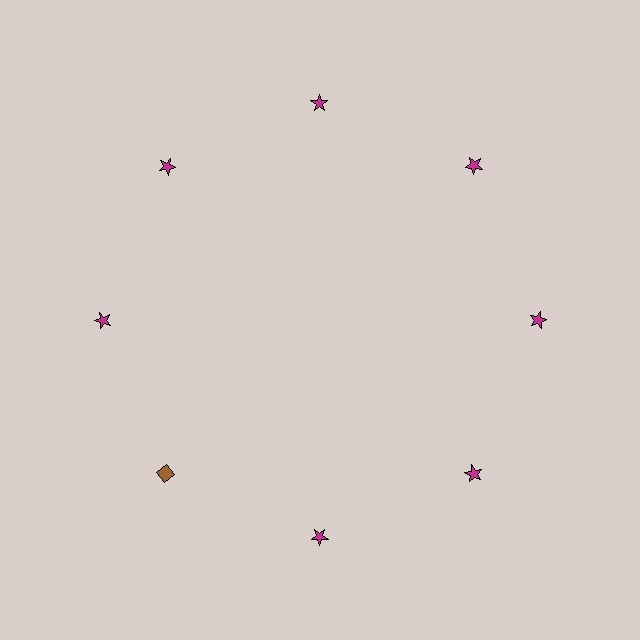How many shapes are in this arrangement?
There are 8 shapes arranged in a ring pattern.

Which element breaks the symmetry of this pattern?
The brown diamond at roughly the 8 o'clock position breaks the symmetry. All other shapes are magenta stars.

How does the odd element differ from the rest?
It differs in both color (brown instead of magenta) and shape (diamond instead of star).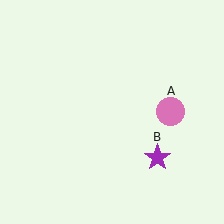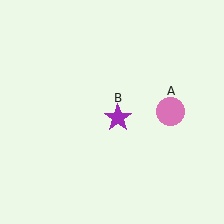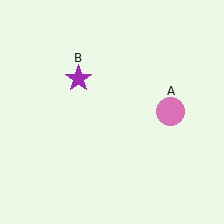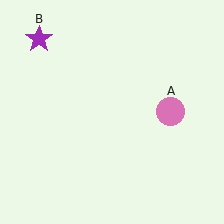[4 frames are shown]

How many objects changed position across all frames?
1 object changed position: purple star (object B).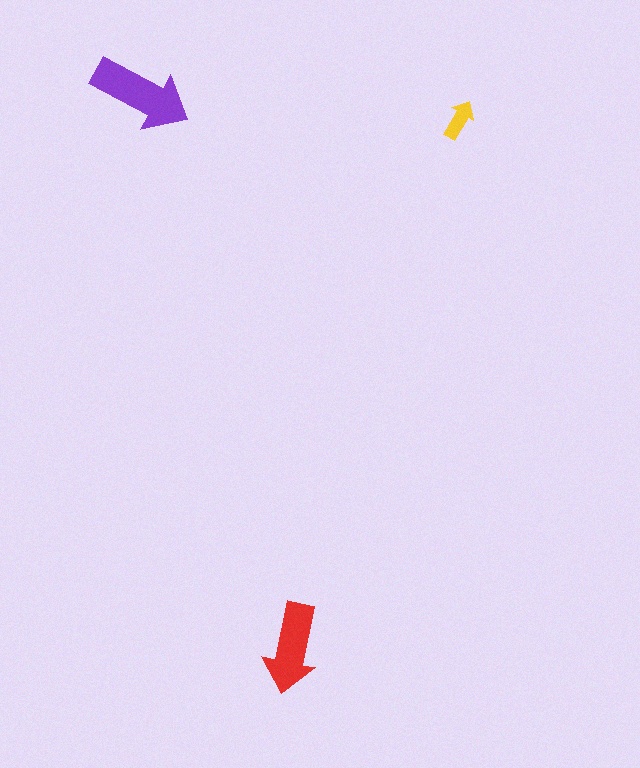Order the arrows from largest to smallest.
the purple one, the red one, the yellow one.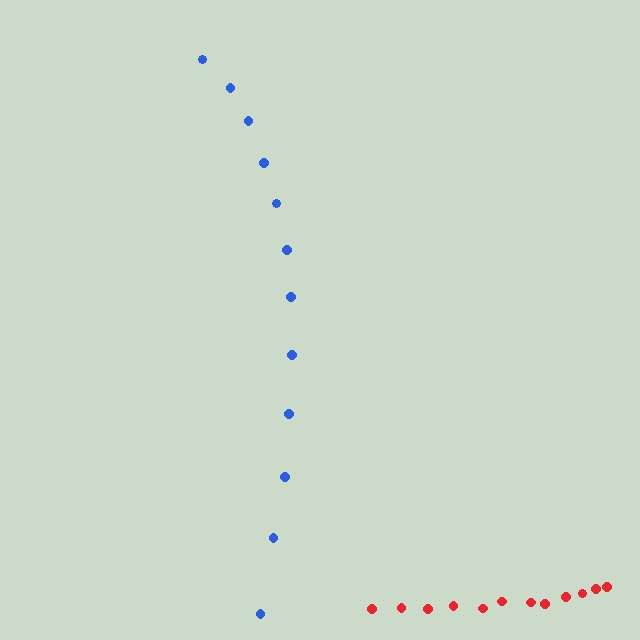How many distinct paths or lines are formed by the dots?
There are 2 distinct paths.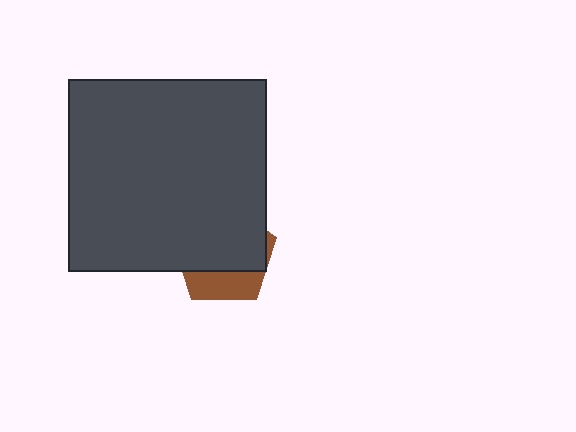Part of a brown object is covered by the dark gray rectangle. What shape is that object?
It is a pentagon.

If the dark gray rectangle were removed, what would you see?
You would see the complete brown pentagon.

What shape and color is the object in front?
The object in front is a dark gray rectangle.